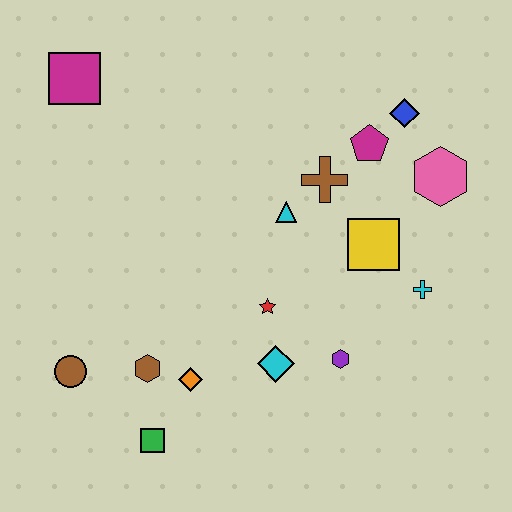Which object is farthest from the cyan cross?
The magenta square is farthest from the cyan cross.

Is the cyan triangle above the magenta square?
No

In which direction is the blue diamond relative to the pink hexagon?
The blue diamond is above the pink hexagon.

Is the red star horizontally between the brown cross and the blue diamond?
No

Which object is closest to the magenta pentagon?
The blue diamond is closest to the magenta pentagon.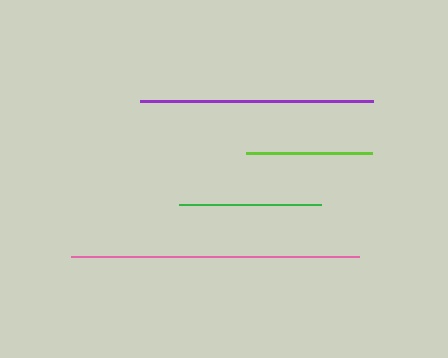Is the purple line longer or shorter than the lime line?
The purple line is longer than the lime line.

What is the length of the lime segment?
The lime segment is approximately 126 pixels long.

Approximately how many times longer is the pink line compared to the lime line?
The pink line is approximately 2.3 times the length of the lime line.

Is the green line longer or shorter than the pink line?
The pink line is longer than the green line.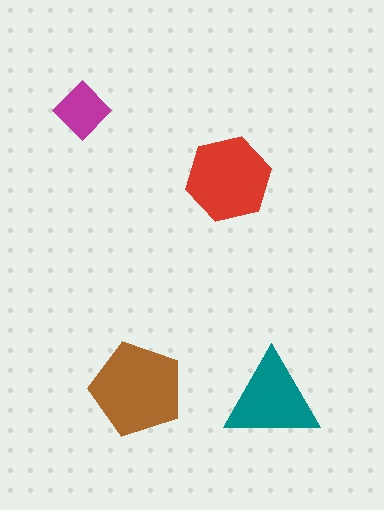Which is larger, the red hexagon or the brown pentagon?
The brown pentagon.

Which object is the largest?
The brown pentagon.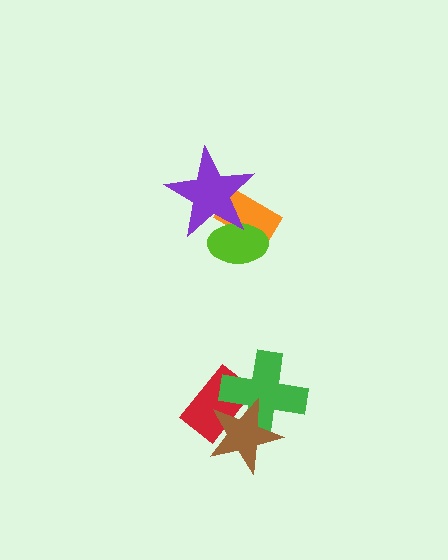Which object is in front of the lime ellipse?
The purple star is in front of the lime ellipse.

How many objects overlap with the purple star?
2 objects overlap with the purple star.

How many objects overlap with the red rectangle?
2 objects overlap with the red rectangle.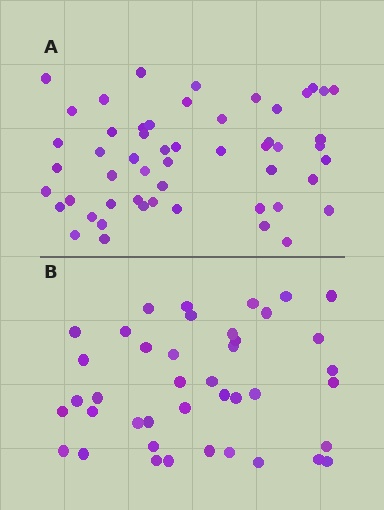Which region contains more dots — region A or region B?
Region A (the top region) has more dots.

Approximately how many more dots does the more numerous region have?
Region A has roughly 12 or so more dots than region B.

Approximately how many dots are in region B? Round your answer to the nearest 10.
About 40 dots. (The exact count is 41, which rounds to 40.)